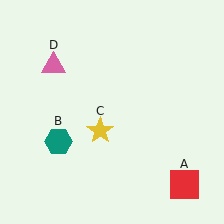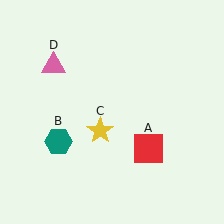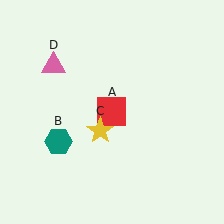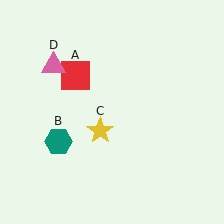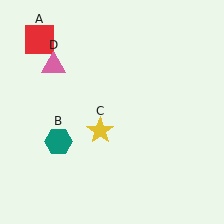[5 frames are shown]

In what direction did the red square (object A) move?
The red square (object A) moved up and to the left.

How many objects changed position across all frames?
1 object changed position: red square (object A).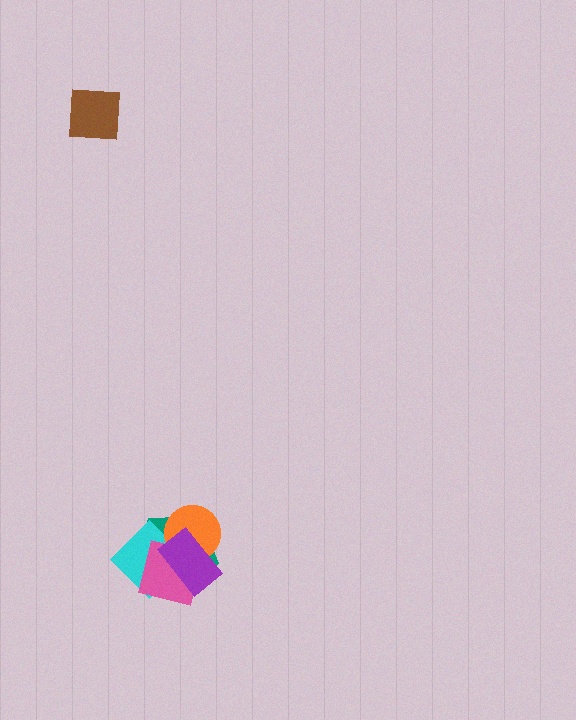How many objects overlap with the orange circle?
4 objects overlap with the orange circle.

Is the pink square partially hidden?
Yes, it is partially covered by another shape.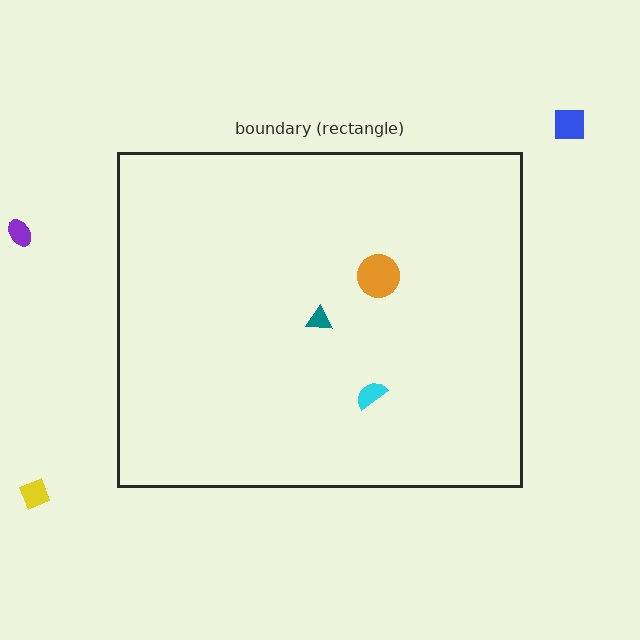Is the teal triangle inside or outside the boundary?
Inside.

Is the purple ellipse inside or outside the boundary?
Outside.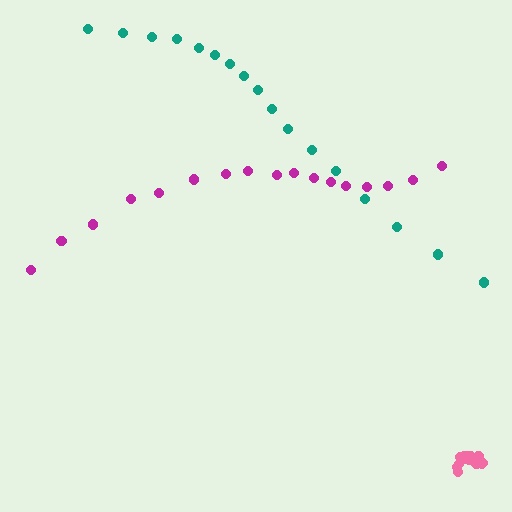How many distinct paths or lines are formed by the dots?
There are 3 distinct paths.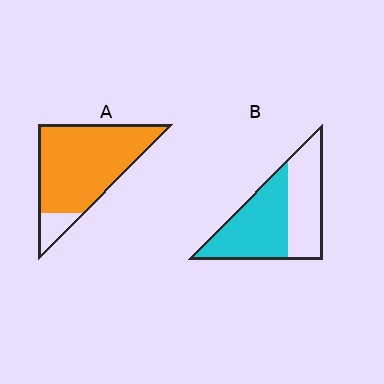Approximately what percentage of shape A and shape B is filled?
A is approximately 90% and B is approximately 55%.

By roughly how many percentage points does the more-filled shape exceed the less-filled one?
By roughly 35 percentage points (A over B).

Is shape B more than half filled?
Yes.